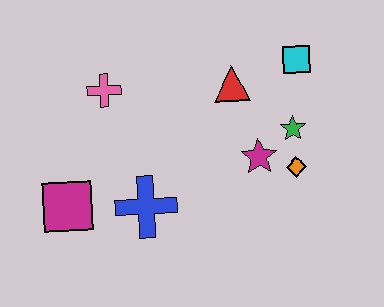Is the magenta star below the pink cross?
Yes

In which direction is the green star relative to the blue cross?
The green star is to the right of the blue cross.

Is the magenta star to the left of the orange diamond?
Yes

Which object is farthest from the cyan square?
The magenta square is farthest from the cyan square.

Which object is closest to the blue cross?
The magenta square is closest to the blue cross.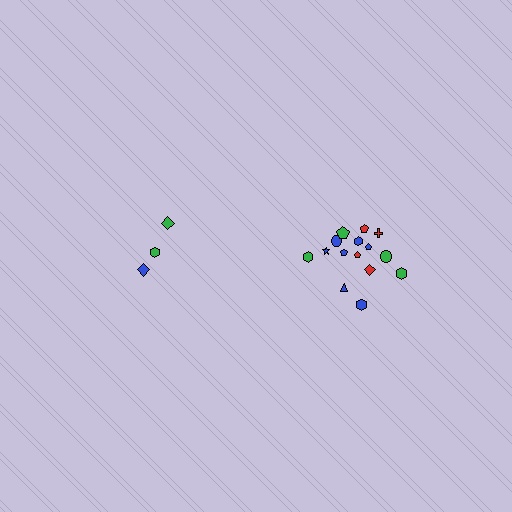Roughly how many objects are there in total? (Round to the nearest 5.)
Roughly 20 objects in total.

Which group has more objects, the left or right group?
The right group.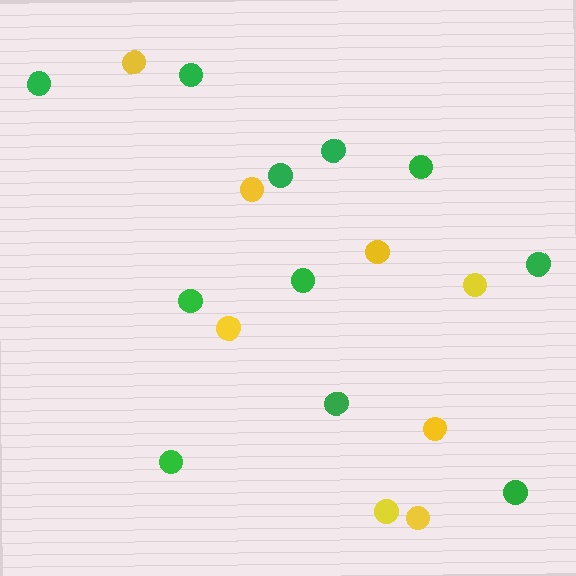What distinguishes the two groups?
There are 2 groups: one group of yellow circles (8) and one group of green circles (11).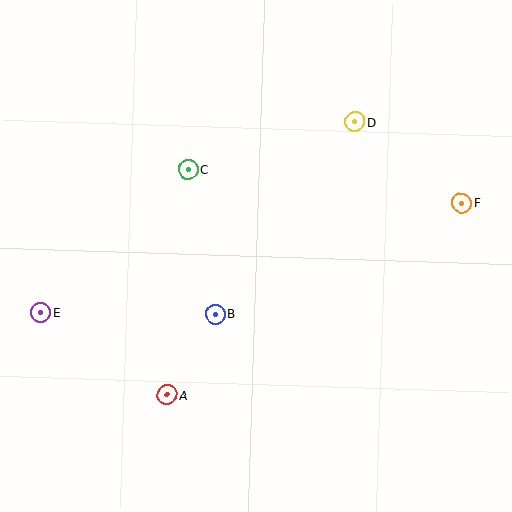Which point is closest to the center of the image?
Point B at (215, 314) is closest to the center.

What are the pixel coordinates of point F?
Point F is at (462, 203).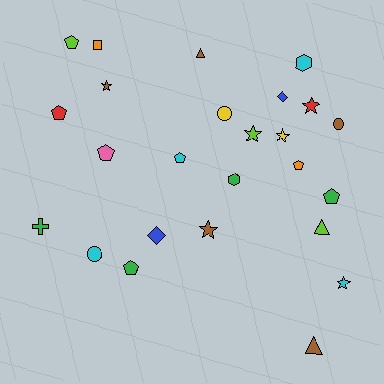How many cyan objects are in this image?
There are 4 cyan objects.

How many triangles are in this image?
There are 3 triangles.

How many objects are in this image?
There are 25 objects.